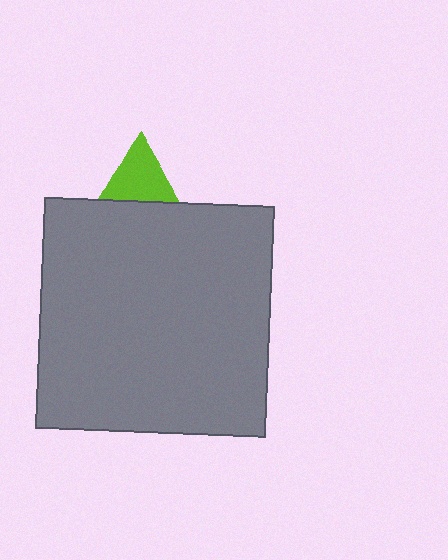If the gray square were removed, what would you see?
You would see the complete lime triangle.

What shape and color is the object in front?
The object in front is a gray square.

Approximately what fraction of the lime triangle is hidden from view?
Roughly 66% of the lime triangle is hidden behind the gray square.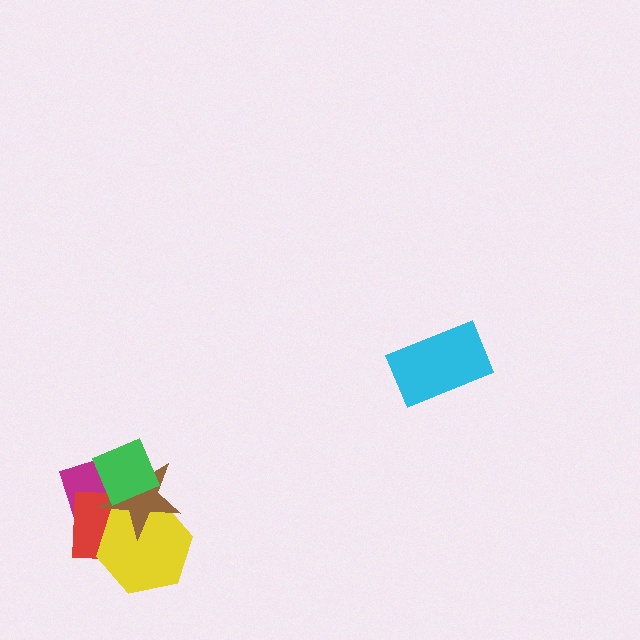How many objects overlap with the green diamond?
3 objects overlap with the green diamond.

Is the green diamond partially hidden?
No, no other shape covers it.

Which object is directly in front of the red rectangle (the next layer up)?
The yellow hexagon is directly in front of the red rectangle.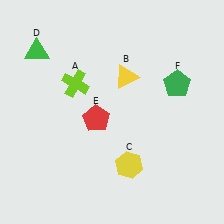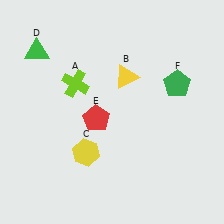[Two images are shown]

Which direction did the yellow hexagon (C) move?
The yellow hexagon (C) moved left.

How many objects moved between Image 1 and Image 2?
1 object moved between the two images.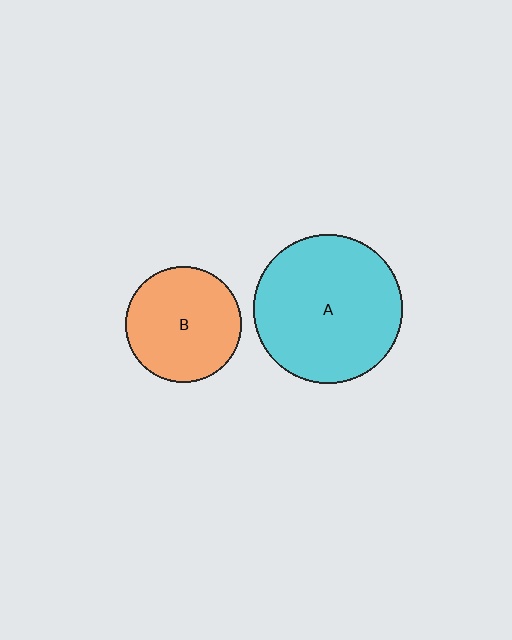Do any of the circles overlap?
No, none of the circles overlap.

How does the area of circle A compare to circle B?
Approximately 1.7 times.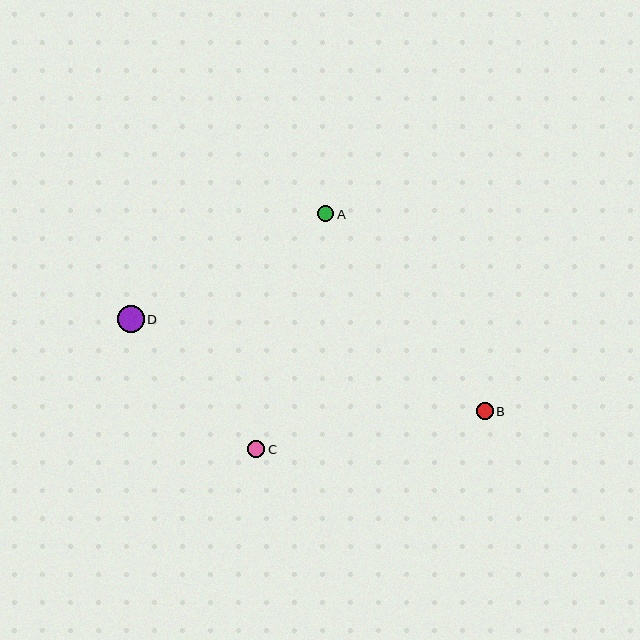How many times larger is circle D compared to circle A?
Circle D is approximately 1.6 times the size of circle A.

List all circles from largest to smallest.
From largest to smallest: D, C, B, A.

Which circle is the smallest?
Circle A is the smallest with a size of approximately 16 pixels.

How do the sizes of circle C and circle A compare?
Circle C and circle A are approximately the same size.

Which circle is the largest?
Circle D is the largest with a size of approximately 26 pixels.